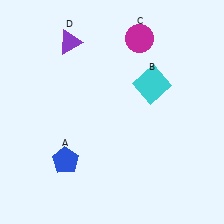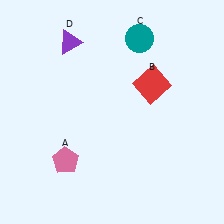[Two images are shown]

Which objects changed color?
A changed from blue to pink. B changed from cyan to red. C changed from magenta to teal.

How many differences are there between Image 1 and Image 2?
There are 3 differences between the two images.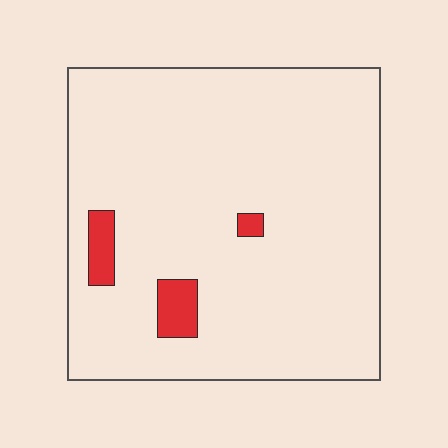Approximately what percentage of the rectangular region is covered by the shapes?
Approximately 5%.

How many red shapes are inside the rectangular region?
3.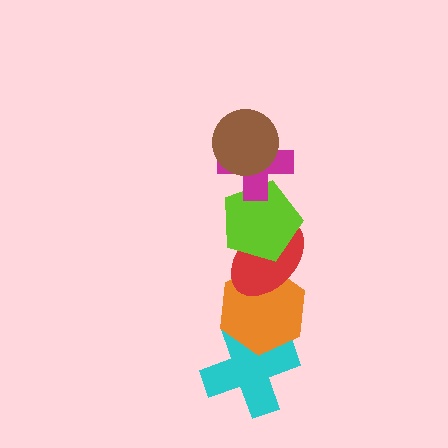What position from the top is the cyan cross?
The cyan cross is 6th from the top.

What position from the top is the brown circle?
The brown circle is 1st from the top.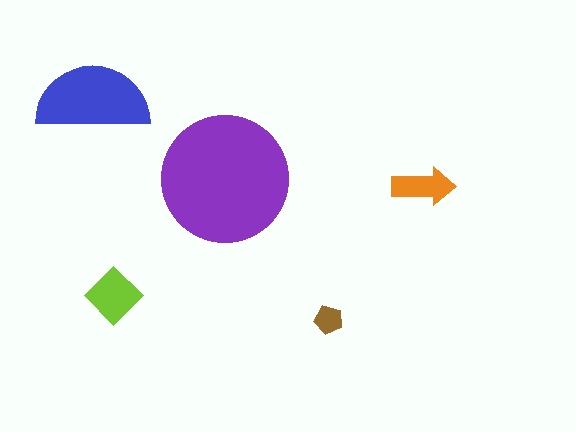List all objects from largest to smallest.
The purple circle, the blue semicircle, the lime diamond, the orange arrow, the brown pentagon.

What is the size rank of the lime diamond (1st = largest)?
3rd.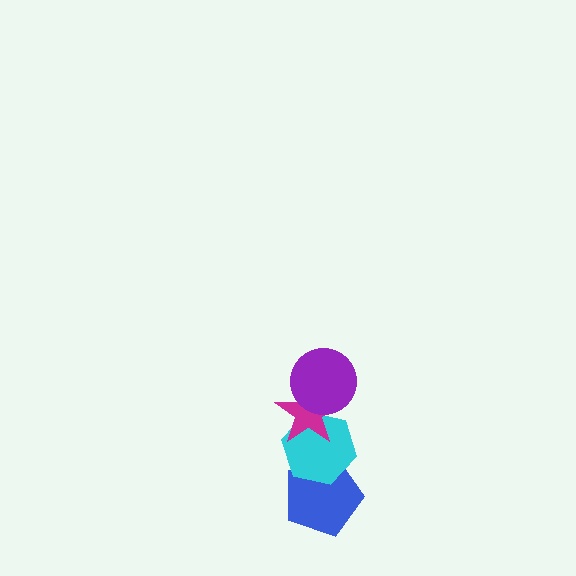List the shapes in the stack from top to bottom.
From top to bottom: the purple circle, the magenta star, the cyan hexagon, the blue pentagon.